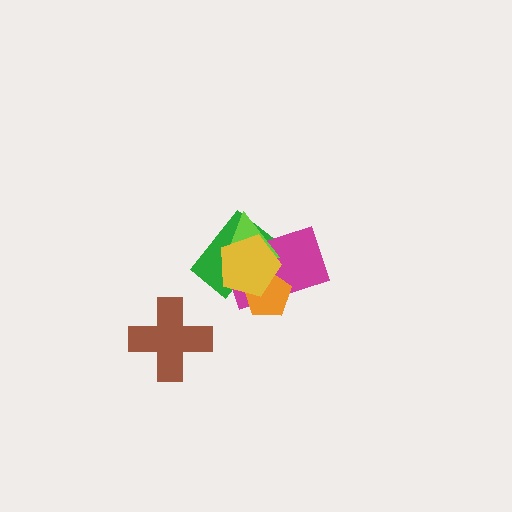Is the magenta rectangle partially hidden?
Yes, it is partially covered by another shape.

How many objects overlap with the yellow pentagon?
4 objects overlap with the yellow pentagon.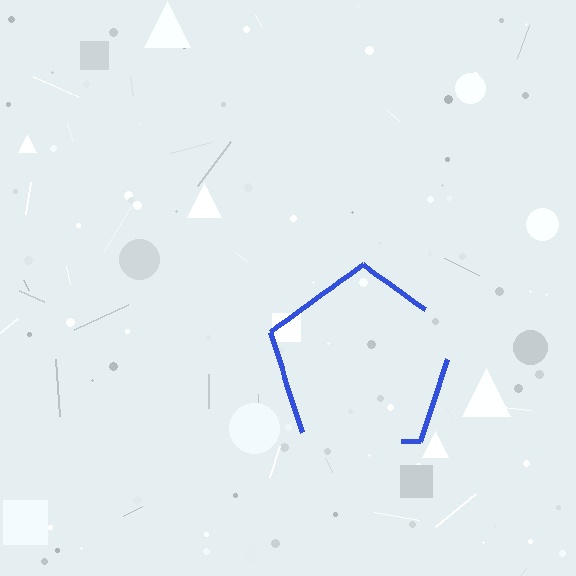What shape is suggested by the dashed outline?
The dashed outline suggests a pentagon.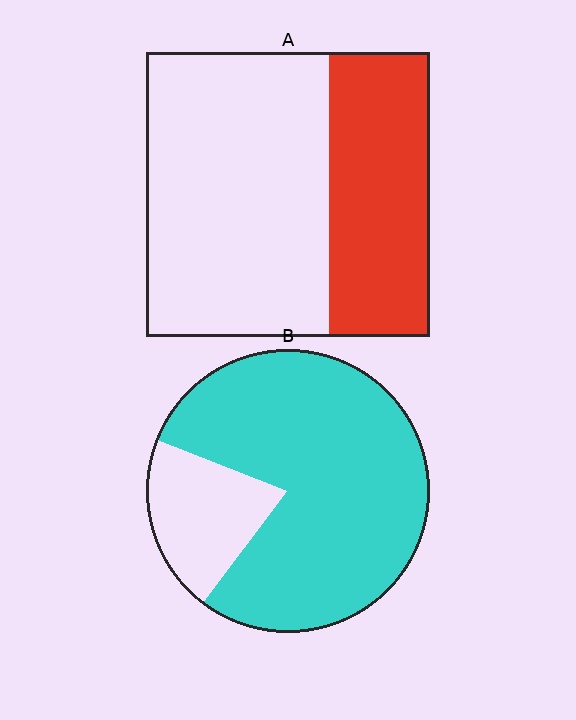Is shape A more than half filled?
No.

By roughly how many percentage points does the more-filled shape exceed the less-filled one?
By roughly 45 percentage points (B over A).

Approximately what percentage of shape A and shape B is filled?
A is approximately 35% and B is approximately 80%.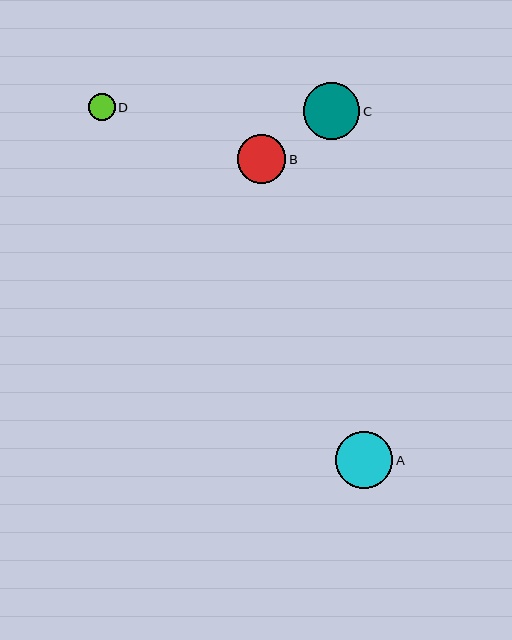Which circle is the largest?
Circle A is the largest with a size of approximately 57 pixels.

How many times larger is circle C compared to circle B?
Circle C is approximately 1.2 times the size of circle B.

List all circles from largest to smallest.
From largest to smallest: A, C, B, D.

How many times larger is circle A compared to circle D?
Circle A is approximately 2.2 times the size of circle D.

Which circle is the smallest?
Circle D is the smallest with a size of approximately 26 pixels.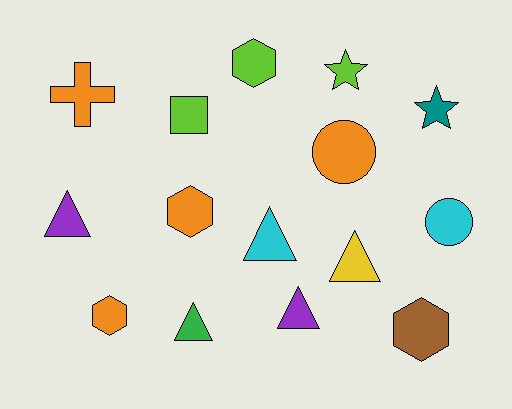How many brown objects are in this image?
There is 1 brown object.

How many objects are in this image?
There are 15 objects.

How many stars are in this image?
There are 2 stars.